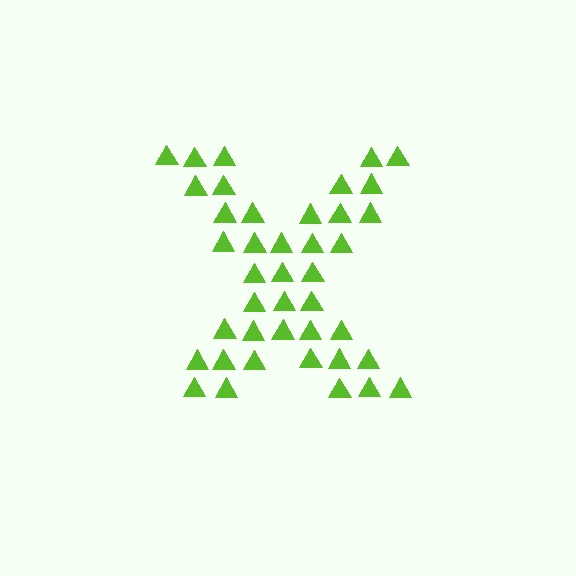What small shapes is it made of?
It is made of small triangles.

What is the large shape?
The large shape is the letter X.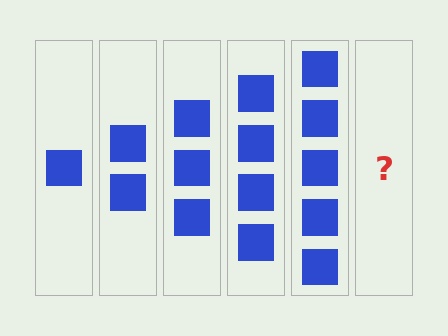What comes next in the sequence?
The next element should be 6 squares.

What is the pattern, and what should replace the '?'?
The pattern is that each step adds one more square. The '?' should be 6 squares.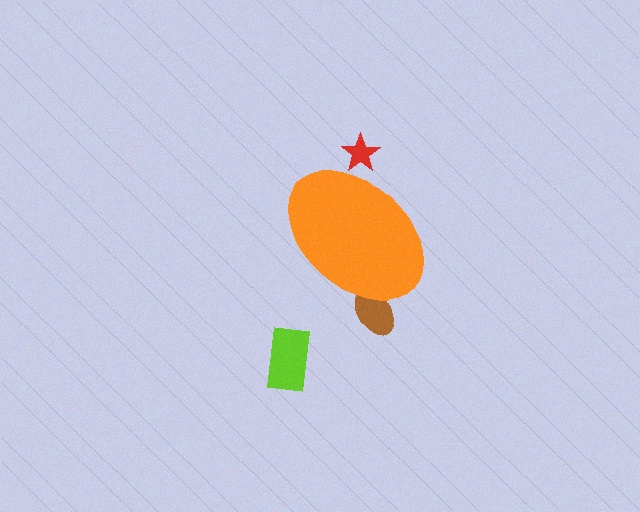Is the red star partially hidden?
Yes, the red star is partially hidden behind the orange ellipse.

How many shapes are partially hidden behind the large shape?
2 shapes are partially hidden.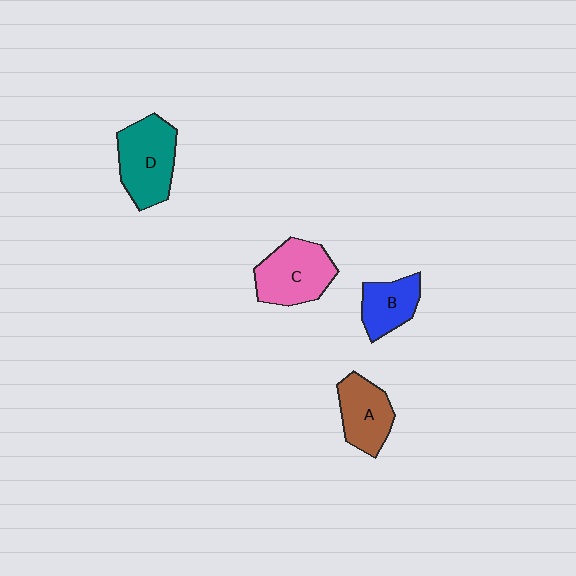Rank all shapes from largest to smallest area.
From largest to smallest: D (teal), C (pink), A (brown), B (blue).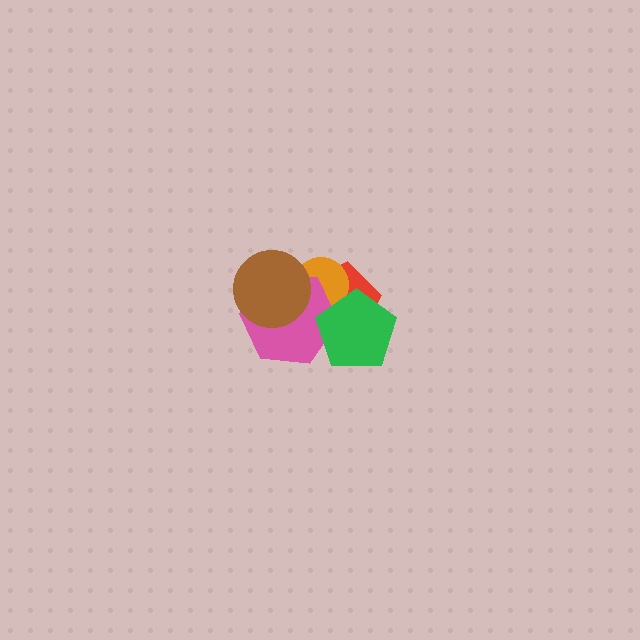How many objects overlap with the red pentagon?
4 objects overlap with the red pentagon.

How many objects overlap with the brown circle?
3 objects overlap with the brown circle.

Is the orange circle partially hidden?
Yes, it is partially covered by another shape.